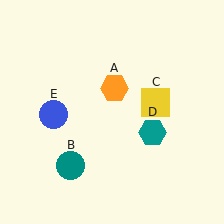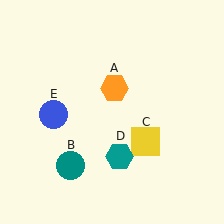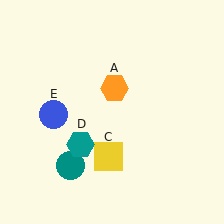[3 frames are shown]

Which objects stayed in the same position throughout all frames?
Orange hexagon (object A) and teal circle (object B) and blue circle (object E) remained stationary.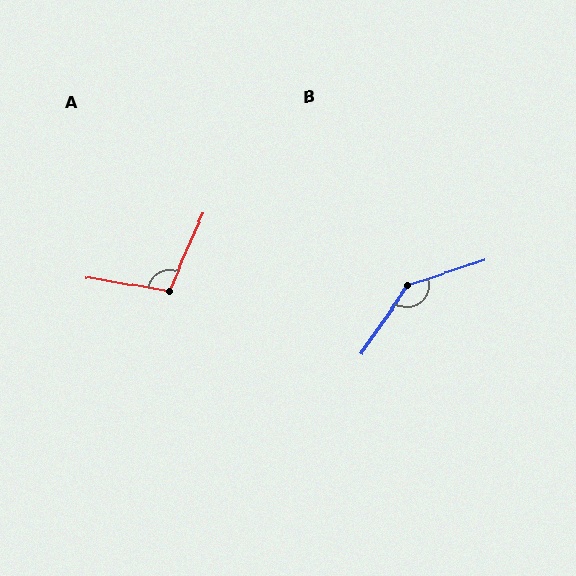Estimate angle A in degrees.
Approximately 104 degrees.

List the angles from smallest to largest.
A (104°), B (142°).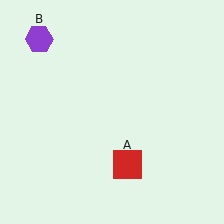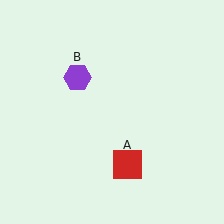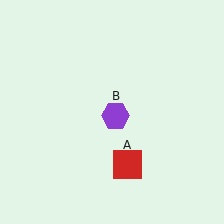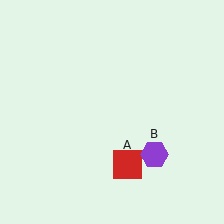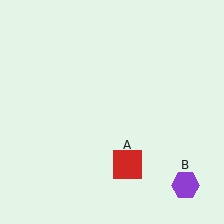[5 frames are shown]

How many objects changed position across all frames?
1 object changed position: purple hexagon (object B).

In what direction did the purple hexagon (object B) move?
The purple hexagon (object B) moved down and to the right.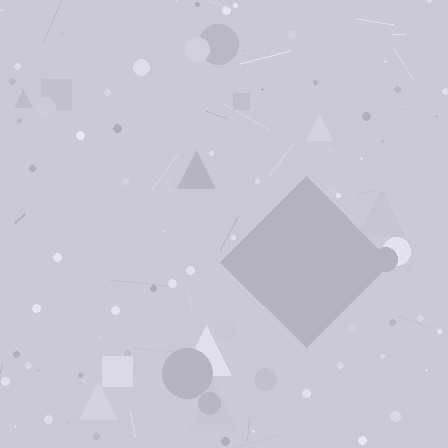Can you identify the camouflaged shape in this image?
The camouflaged shape is a diamond.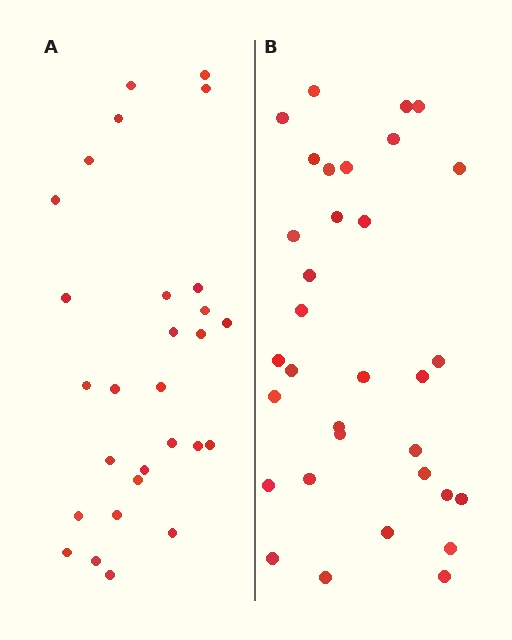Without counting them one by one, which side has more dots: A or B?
Region B (the right region) has more dots.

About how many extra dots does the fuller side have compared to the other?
Region B has about 5 more dots than region A.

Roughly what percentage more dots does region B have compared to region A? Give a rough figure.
About 20% more.